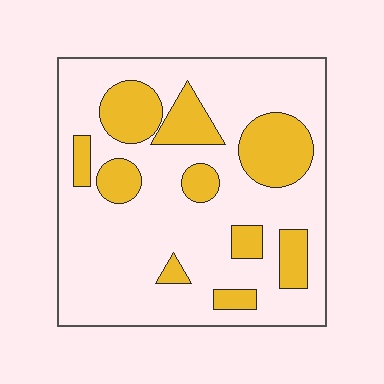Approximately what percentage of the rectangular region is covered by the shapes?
Approximately 25%.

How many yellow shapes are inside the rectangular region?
10.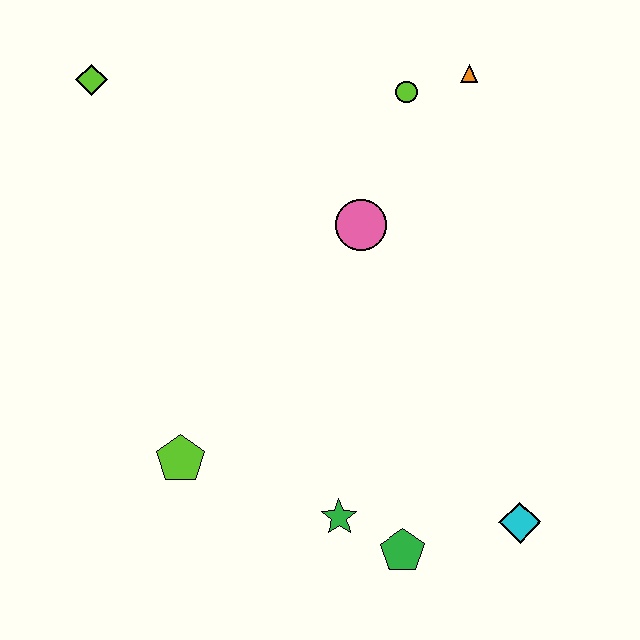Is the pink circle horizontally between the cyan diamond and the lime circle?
No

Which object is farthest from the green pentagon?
The lime diamond is farthest from the green pentagon.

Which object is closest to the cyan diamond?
The green pentagon is closest to the cyan diamond.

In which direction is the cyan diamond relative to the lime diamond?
The cyan diamond is below the lime diamond.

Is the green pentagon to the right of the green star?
Yes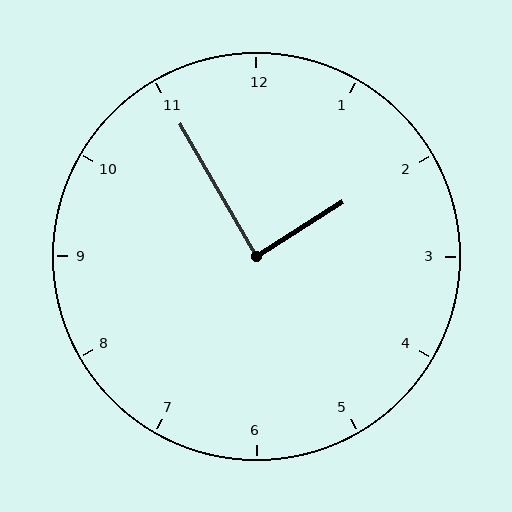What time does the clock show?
1:55.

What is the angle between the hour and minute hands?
Approximately 88 degrees.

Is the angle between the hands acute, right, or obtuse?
It is right.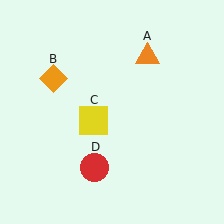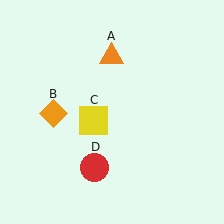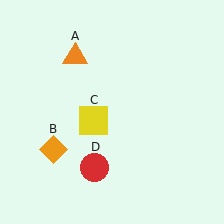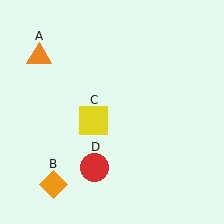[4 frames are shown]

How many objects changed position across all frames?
2 objects changed position: orange triangle (object A), orange diamond (object B).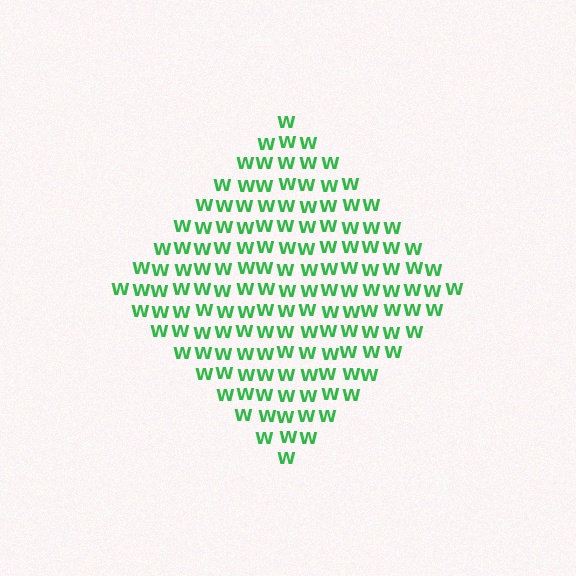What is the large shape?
The large shape is a diamond.